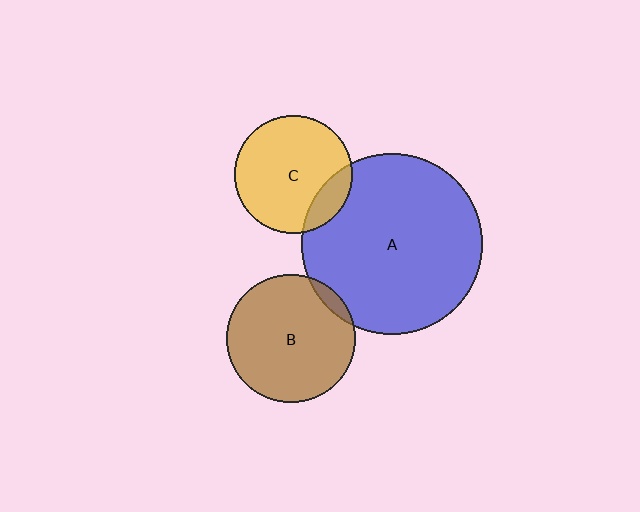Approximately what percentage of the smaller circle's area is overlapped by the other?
Approximately 5%.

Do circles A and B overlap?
Yes.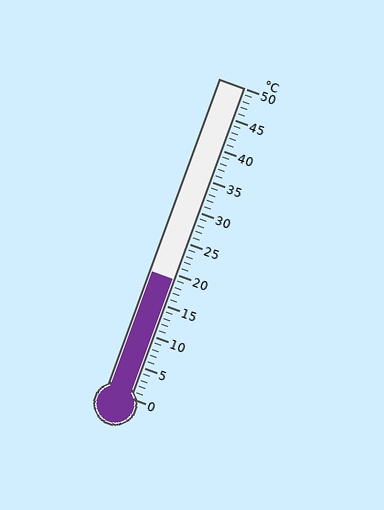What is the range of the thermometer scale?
The thermometer scale ranges from 0°C to 50°C.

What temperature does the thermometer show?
The thermometer shows approximately 19°C.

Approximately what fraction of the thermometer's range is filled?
The thermometer is filled to approximately 40% of its range.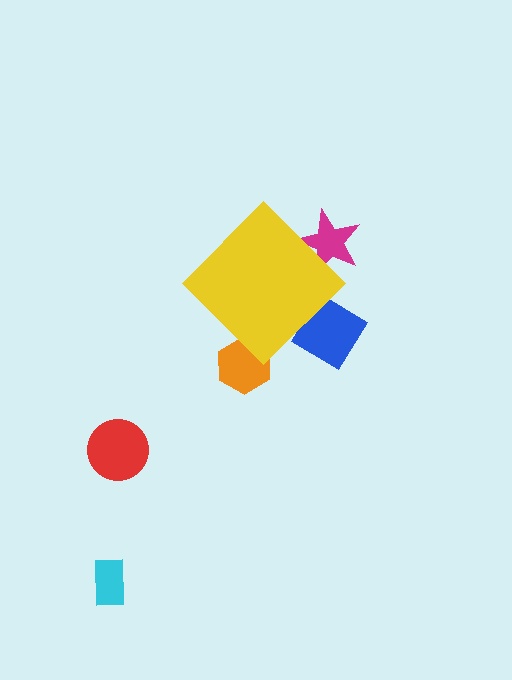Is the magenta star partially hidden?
Yes, the magenta star is partially hidden behind the yellow diamond.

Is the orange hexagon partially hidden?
Yes, the orange hexagon is partially hidden behind the yellow diamond.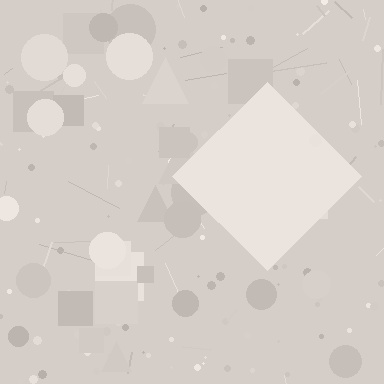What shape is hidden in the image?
A diamond is hidden in the image.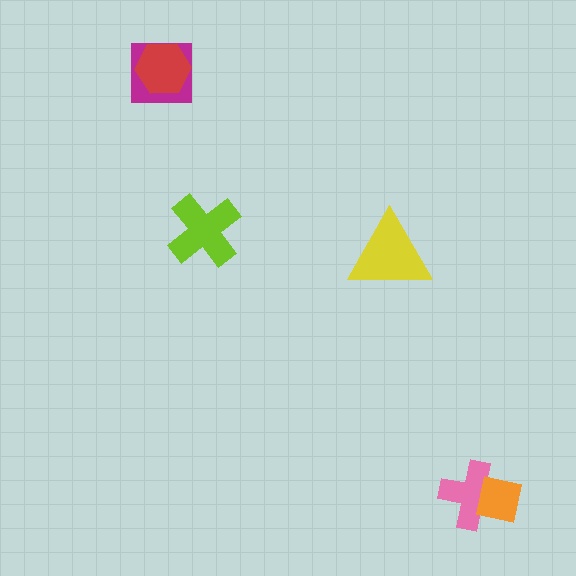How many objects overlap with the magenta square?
1 object overlaps with the magenta square.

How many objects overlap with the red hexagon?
1 object overlaps with the red hexagon.